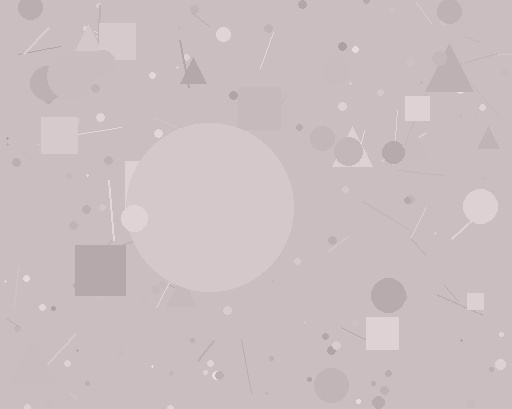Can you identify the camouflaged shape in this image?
The camouflaged shape is a circle.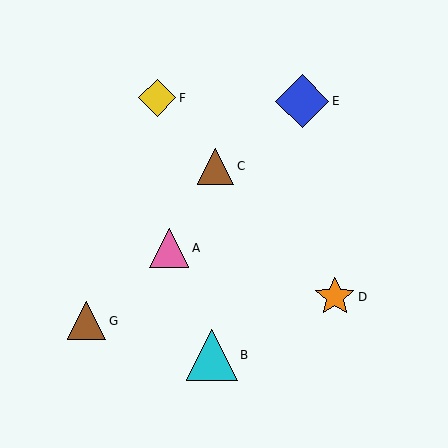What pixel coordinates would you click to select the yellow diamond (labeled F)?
Click at (157, 98) to select the yellow diamond F.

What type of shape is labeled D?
Shape D is an orange star.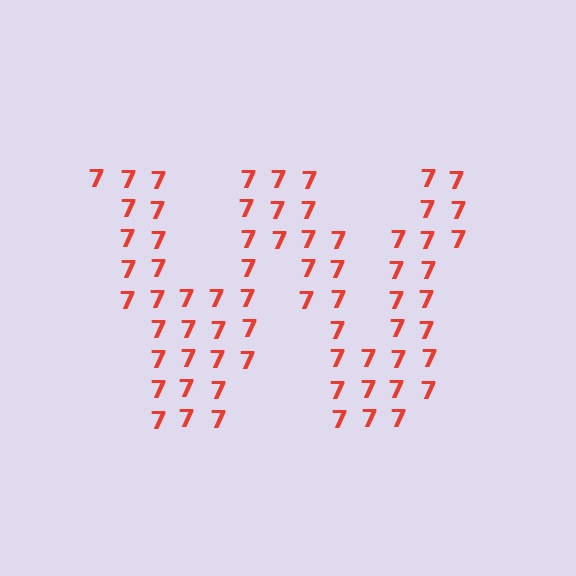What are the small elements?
The small elements are digit 7's.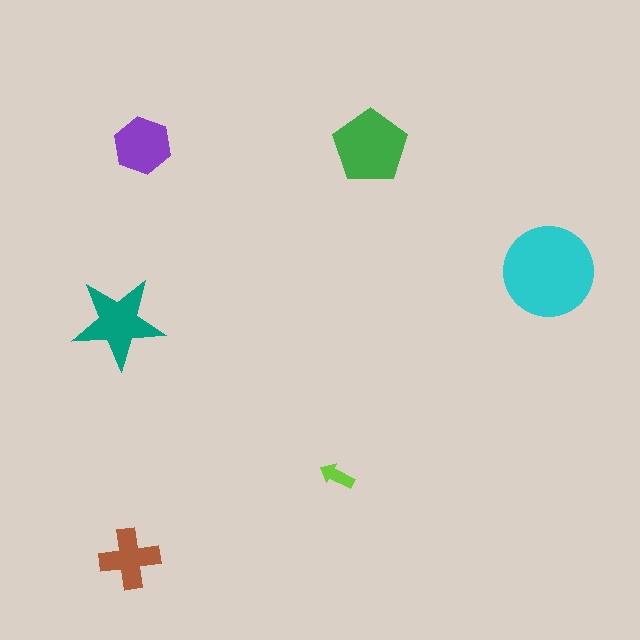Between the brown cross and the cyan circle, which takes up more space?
The cyan circle.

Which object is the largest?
The cyan circle.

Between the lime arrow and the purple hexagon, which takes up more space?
The purple hexagon.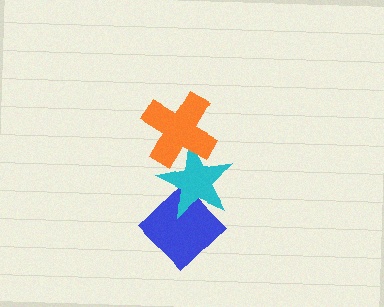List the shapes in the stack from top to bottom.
From top to bottom: the orange cross, the cyan star, the blue diamond.